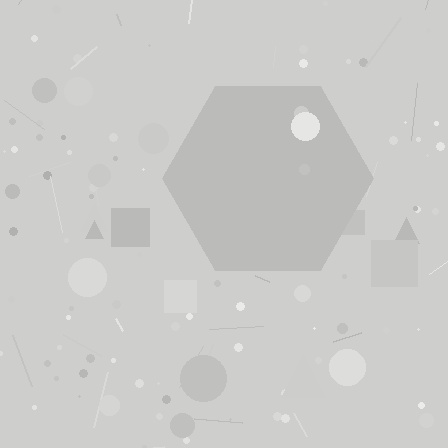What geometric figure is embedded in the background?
A hexagon is embedded in the background.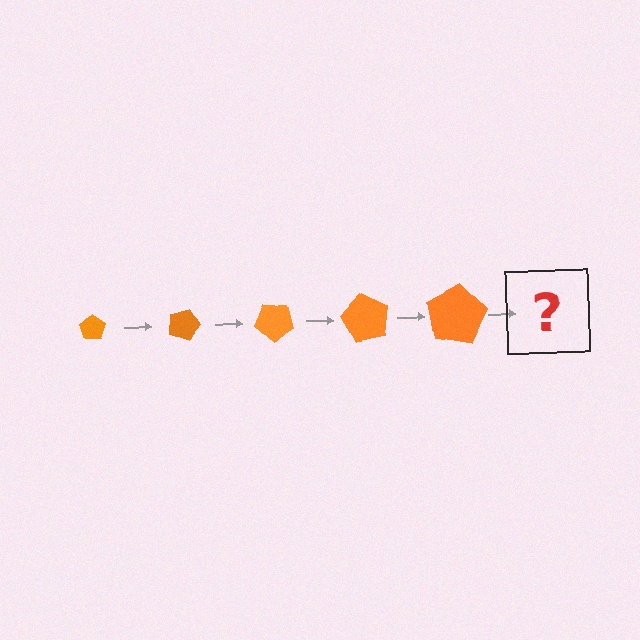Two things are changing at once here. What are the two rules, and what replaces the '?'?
The two rules are that the pentagon grows larger each step and it rotates 20 degrees each step. The '?' should be a pentagon, larger than the previous one and rotated 100 degrees from the start.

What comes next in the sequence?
The next element should be a pentagon, larger than the previous one and rotated 100 degrees from the start.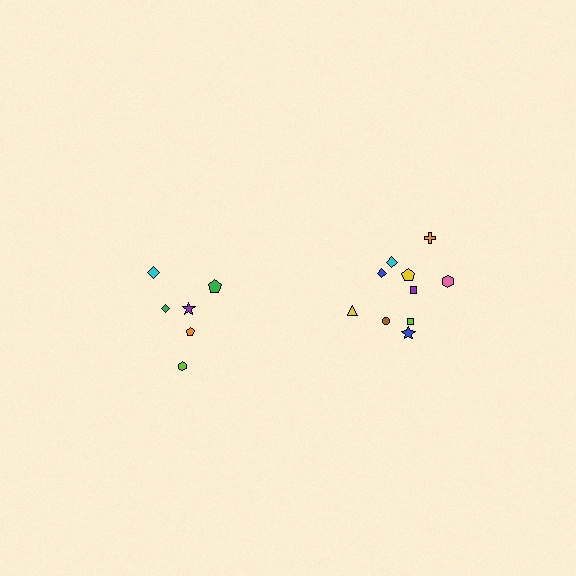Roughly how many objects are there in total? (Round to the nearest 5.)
Roughly 15 objects in total.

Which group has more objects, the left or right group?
The right group.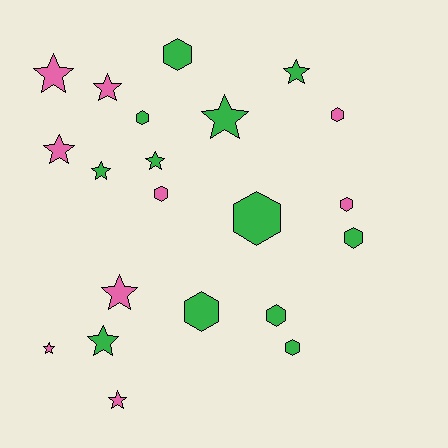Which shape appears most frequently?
Star, with 11 objects.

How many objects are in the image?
There are 21 objects.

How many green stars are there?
There are 5 green stars.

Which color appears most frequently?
Green, with 12 objects.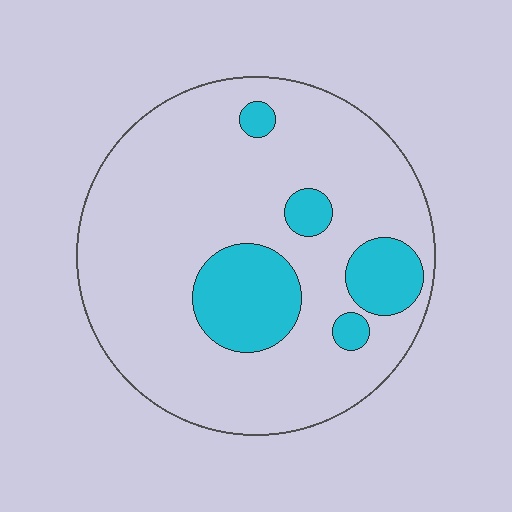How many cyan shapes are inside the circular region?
5.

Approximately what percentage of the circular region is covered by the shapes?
Approximately 20%.